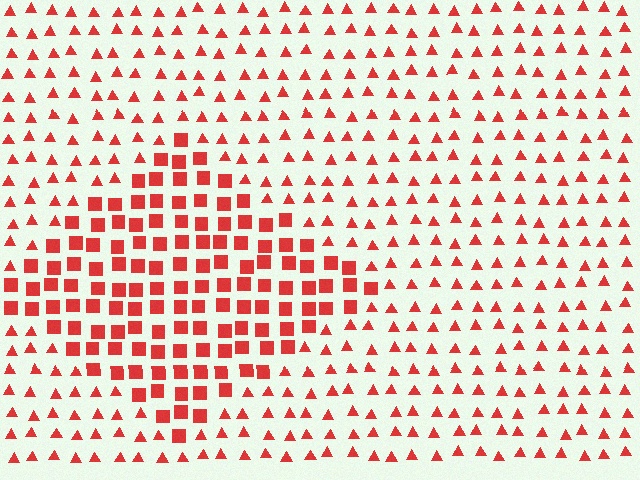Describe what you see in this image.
The image is filled with small red elements arranged in a uniform grid. A diamond-shaped region contains squares, while the surrounding area contains triangles. The boundary is defined purely by the change in element shape.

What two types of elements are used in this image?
The image uses squares inside the diamond region and triangles outside it.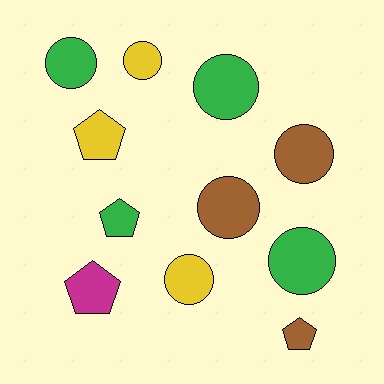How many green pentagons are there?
There is 1 green pentagon.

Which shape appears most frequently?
Circle, with 7 objects.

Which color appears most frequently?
Green, with 4 objects.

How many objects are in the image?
There are 11 objects.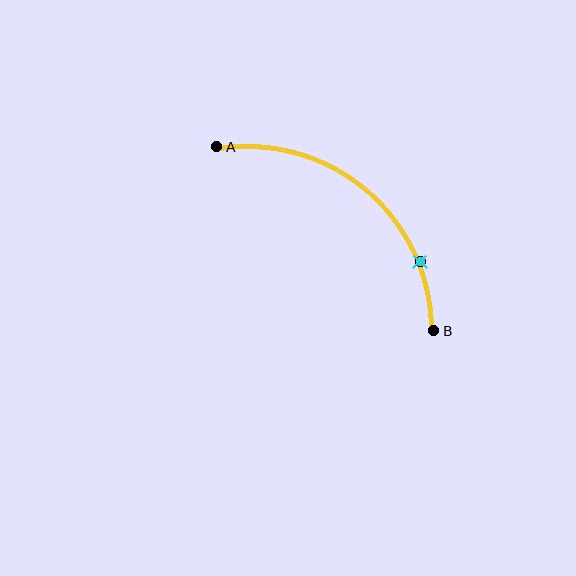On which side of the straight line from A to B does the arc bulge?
The arc bulges above and to the right of the straight line connecting A and B.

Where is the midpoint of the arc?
The arc midpoint is the point on the curve farthest from the straight line joining A and B. It sits above and to the right of that line.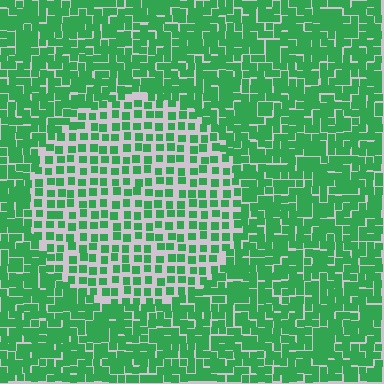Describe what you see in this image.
The image contains small green elements arranged at two different densities. A circle-shaped region is visible where the elements are less densely packed than the surrounding area.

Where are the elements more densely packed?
The elements are more densely packed outside the circle boundary.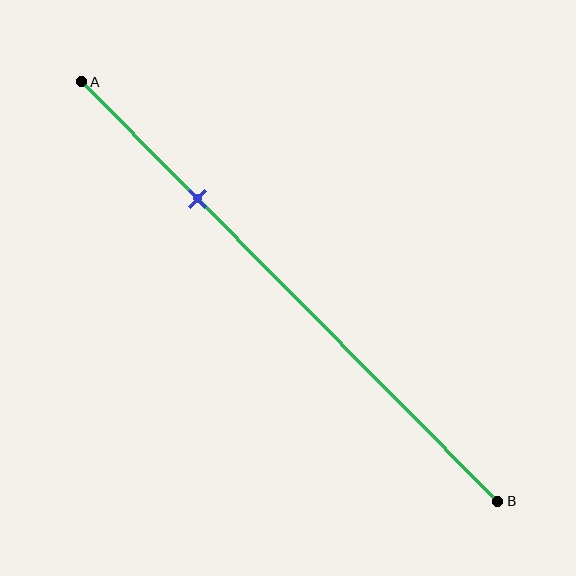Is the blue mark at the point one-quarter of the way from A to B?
Yes, the mark is approximately at the one-quarter point.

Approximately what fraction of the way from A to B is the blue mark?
The blue mark is approximately 30% of the way from A to B.